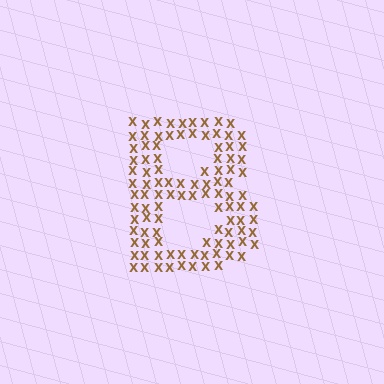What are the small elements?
The small elements are letter X's.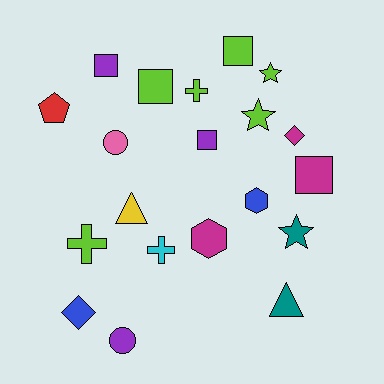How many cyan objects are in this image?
There is 1 cyan object.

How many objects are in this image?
There are 20 objects.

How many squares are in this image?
There are 5 squares.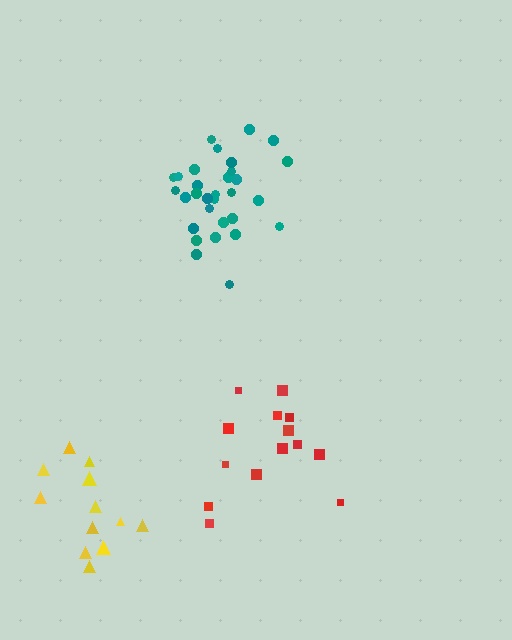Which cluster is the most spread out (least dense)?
Yellow.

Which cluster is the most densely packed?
Teal.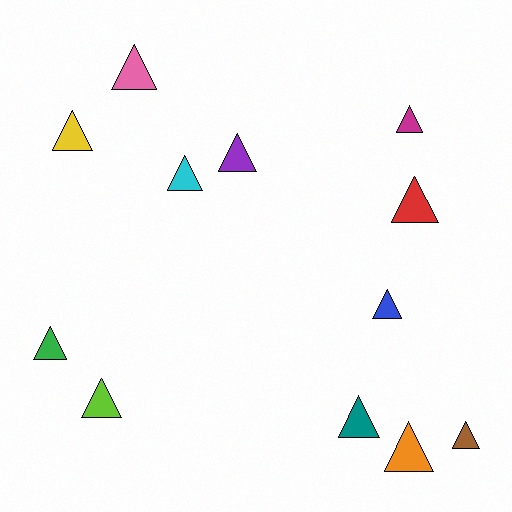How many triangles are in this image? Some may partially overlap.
There are 12 triangles.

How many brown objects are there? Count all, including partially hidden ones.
There is 1 brown object.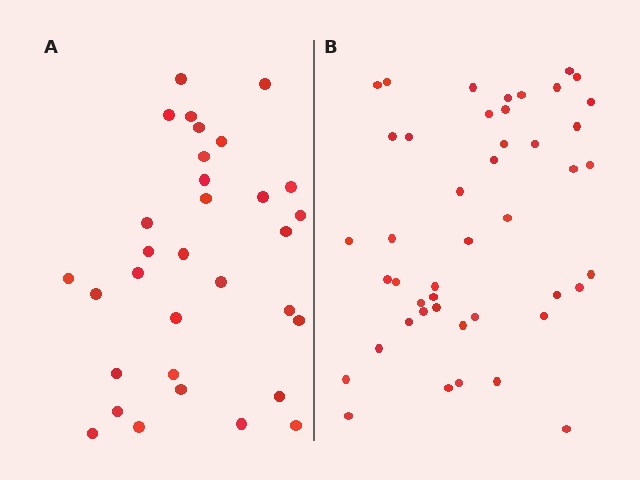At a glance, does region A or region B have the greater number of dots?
Region B (the right region) has more dots.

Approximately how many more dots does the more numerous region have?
Region B has approximately 15 more dots than region A.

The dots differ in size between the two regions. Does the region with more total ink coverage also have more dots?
No. Region A has more total ink coverage because its dots are larger, but region B actually contains more individual dots. Total area can be misleading — the number of items is what matters here.